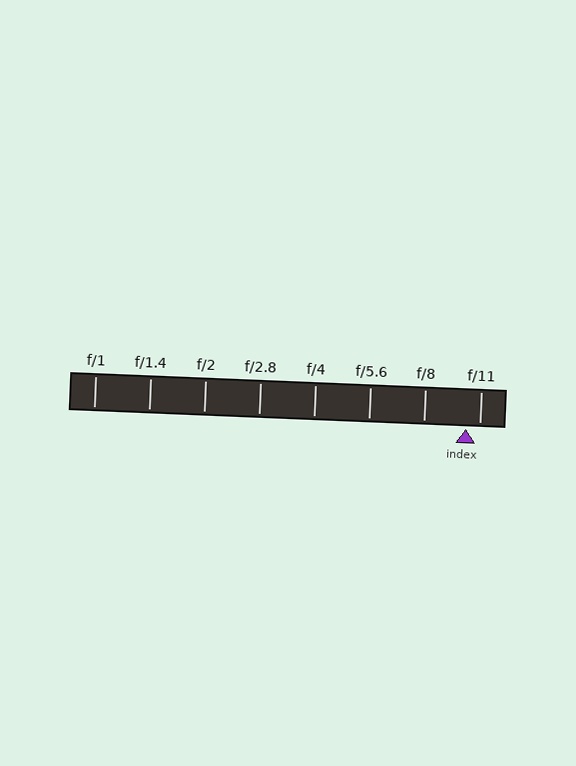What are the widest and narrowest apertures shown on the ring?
The widest aperture shown is f/1 and the narrowest is f/11.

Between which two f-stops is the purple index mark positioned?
The index mark is between f/8 and f/11.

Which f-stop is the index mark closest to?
The index mark is closest to f/11.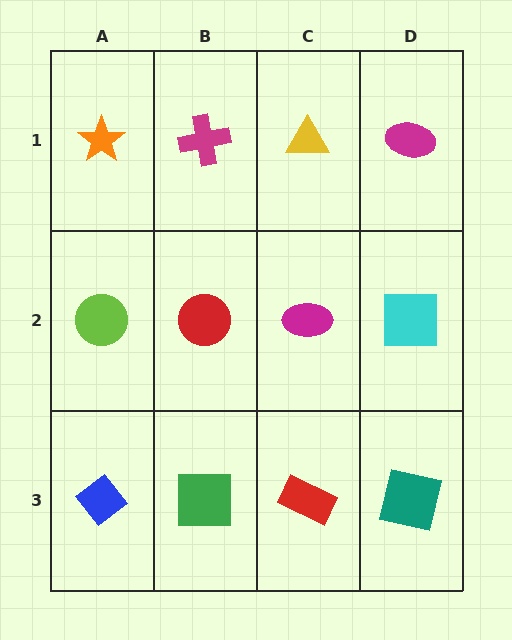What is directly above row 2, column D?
A magenta ellipse.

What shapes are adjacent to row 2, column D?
A magenta ellipse (row 1, column D), a teal square (row 3, column D), a magenta ellipse (row 2, column C).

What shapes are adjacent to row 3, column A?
A lime circle (row 2, column A), a green square (row 3, column B).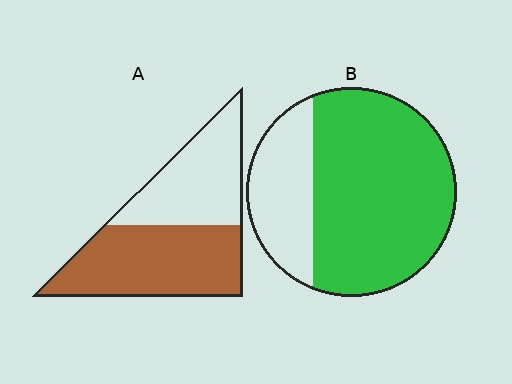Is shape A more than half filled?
Yes.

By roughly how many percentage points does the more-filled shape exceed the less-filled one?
By roughly 15 percentage points (B over A).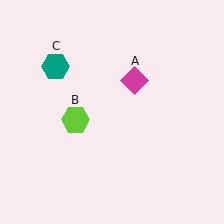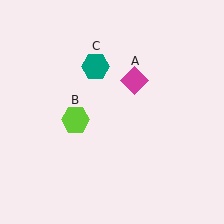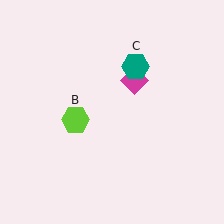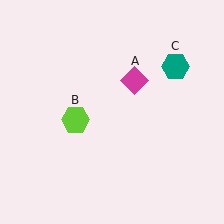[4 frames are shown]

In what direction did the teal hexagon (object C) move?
The teal hexagon (object C) moved right.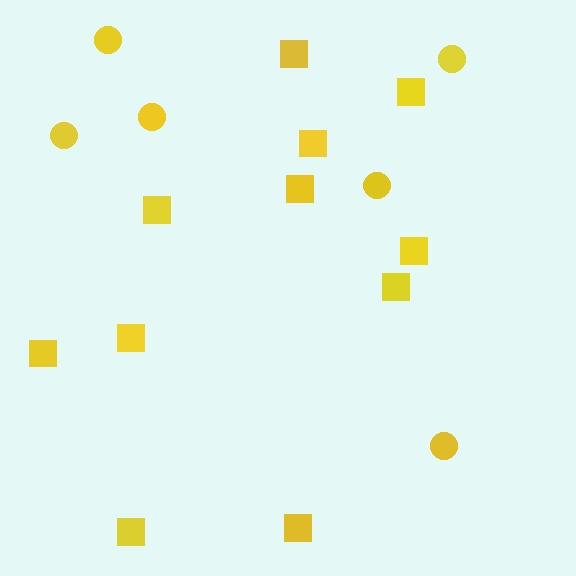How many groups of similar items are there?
There are 2 groups: one group of circles (6) and one group of squares (11).